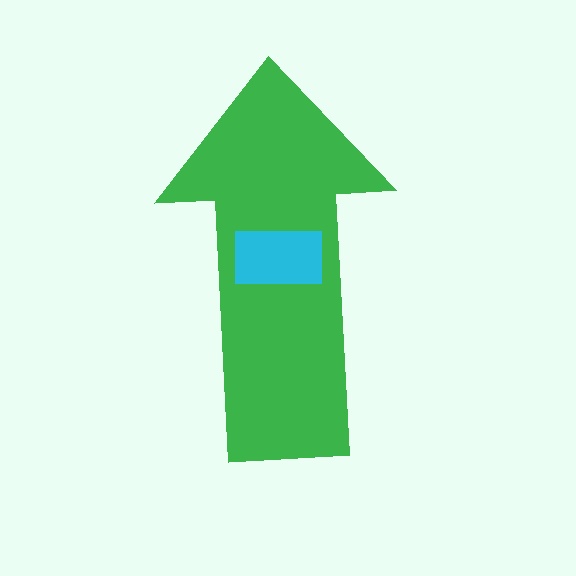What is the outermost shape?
The green arrow.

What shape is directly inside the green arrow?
The cyan rectangle.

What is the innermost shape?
The cyan rectangle.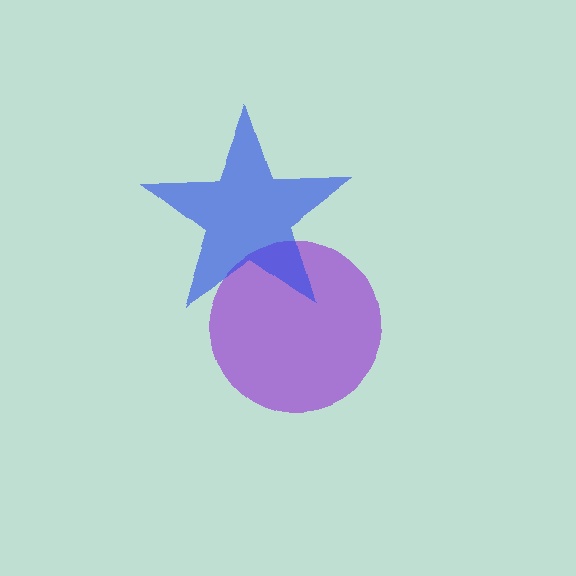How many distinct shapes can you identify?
There are 2 distinct shapes: a purple circle, a blue star.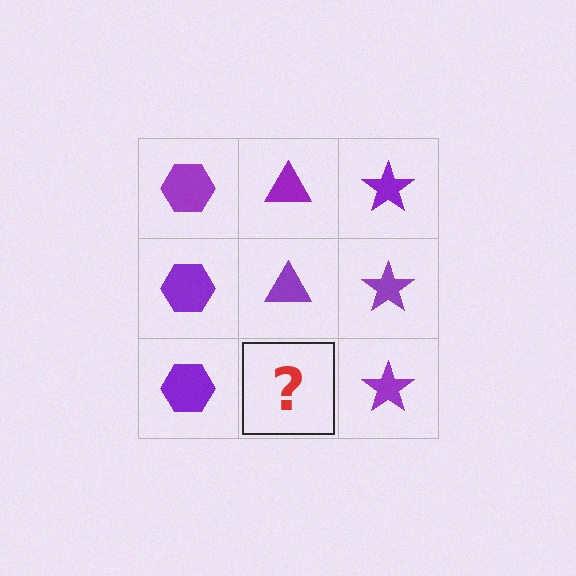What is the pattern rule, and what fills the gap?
The rule is that each column has a consistent shape. The gap should be filled with a purple triangle.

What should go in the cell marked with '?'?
The missing cell should contain a purple triangle.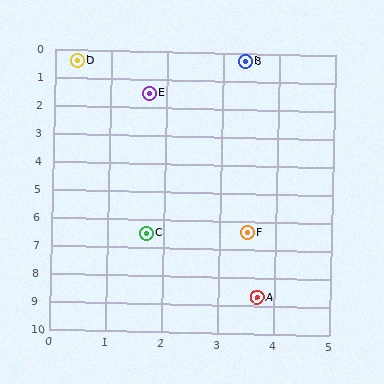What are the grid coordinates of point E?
Point E is at approximately (1.7, 1.5).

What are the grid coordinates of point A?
Point A is at approximately (3.7, 8.7).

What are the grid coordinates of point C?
Point C is at approximately (1.7, 6.5).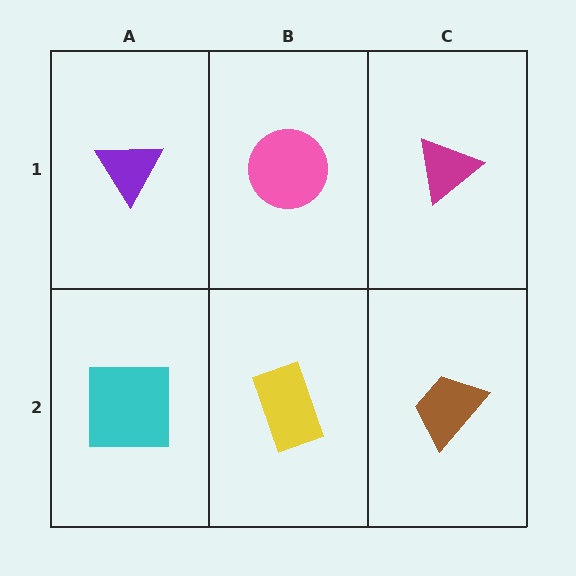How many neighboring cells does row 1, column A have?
2.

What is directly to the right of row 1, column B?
A magenta triangle.